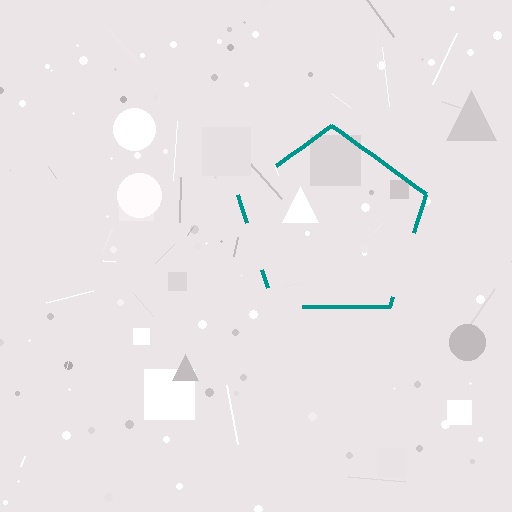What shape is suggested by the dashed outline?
The dashed outline suggests a pentagon.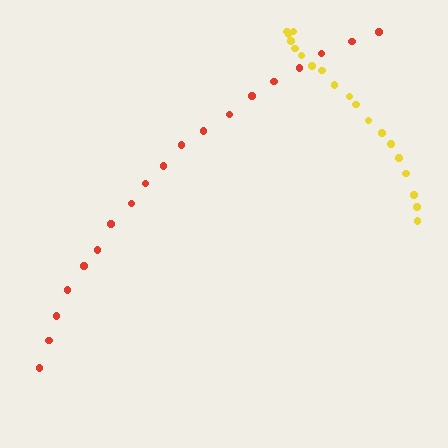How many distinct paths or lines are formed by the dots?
There are 2 distinct paths.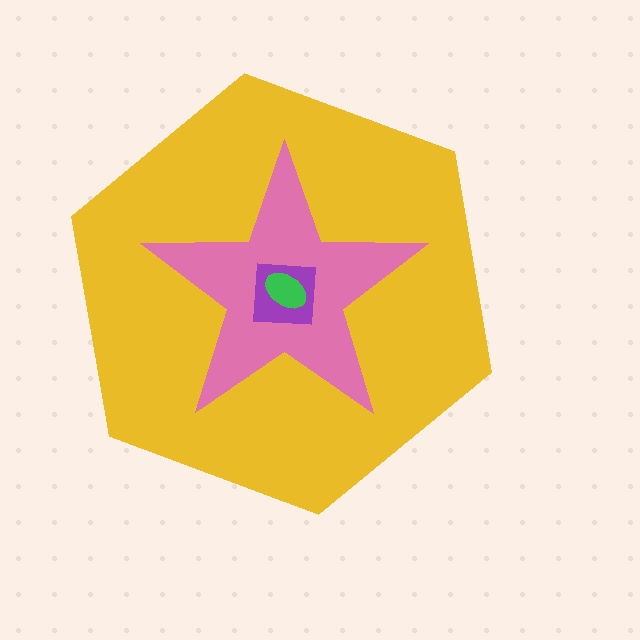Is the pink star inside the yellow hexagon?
Yes.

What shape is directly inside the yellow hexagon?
The pink star.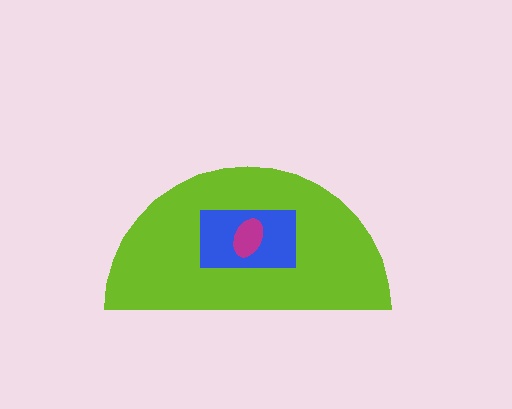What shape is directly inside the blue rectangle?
The magenta ellipse.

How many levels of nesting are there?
3.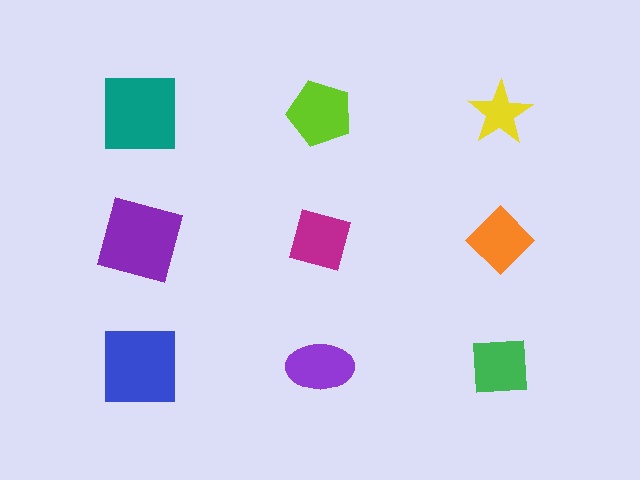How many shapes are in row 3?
3 shapes.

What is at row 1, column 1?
A teal square.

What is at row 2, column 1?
A purple square.